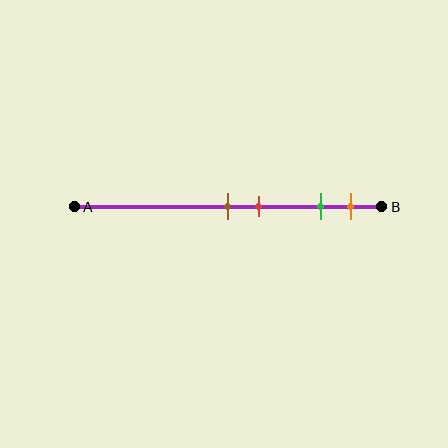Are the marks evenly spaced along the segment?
No, the marks are not evenly spaced.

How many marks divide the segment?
There are 4 marks dividing the segment.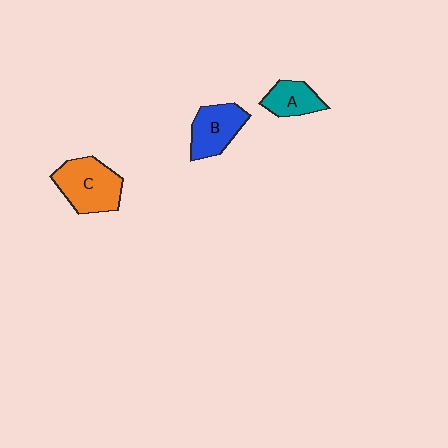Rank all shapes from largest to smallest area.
From largest to smallest: C (orange), B (blue), A (teal).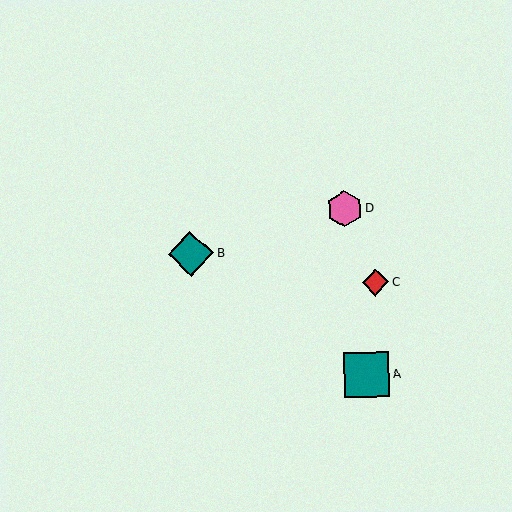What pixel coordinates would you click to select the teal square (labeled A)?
Click at (366, 375) to select the teal square A.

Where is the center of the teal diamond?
The center of the teal diamond is at (191, 254).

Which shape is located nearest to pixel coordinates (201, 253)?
The teal diamond (labeled B) at (191, 254) is nearest to that location.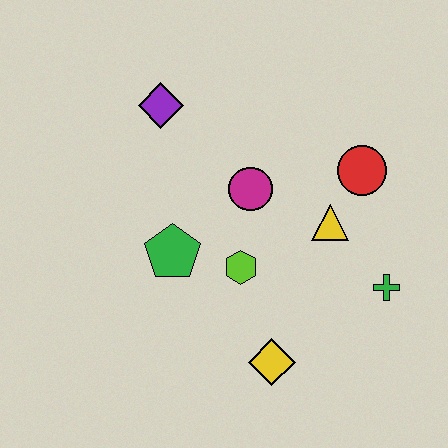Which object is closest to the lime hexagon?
The green pentagon is closest to the lime hexagon.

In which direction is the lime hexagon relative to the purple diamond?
The lime hexagon is below the purple diamond.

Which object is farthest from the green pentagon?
The green cross is farthest from the green pentagon.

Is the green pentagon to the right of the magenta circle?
No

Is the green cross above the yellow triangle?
No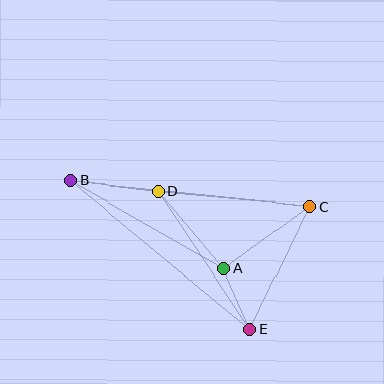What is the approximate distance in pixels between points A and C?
The distance between A and C is approximately 106 pixels.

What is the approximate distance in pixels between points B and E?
The distance between B and E is approximately 233 pixels.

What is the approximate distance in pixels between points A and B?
The distance between A and B is approximately 176 pixels.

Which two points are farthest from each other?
Points B and C are farthest from each other.